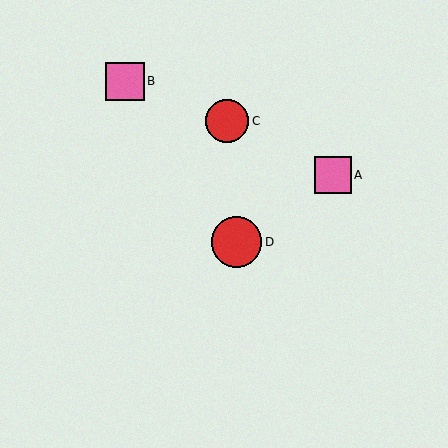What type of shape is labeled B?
Shape B is a pink square.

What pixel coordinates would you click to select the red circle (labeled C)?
Click at (227, 121) to select the red circle C.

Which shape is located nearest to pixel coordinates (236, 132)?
The red circle (labeled C) at (227, 121) is nearest to that location.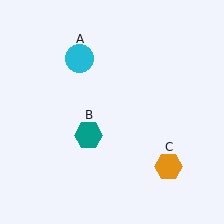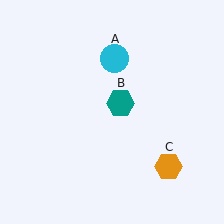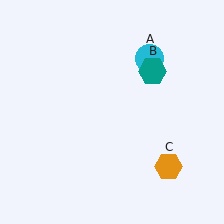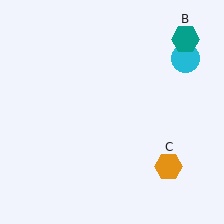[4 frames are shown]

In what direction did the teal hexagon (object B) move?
The teal hexagon (object B) moved up and to the right.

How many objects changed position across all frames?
2 objects changed position: cyan circle (object A), teal hexagon (object B).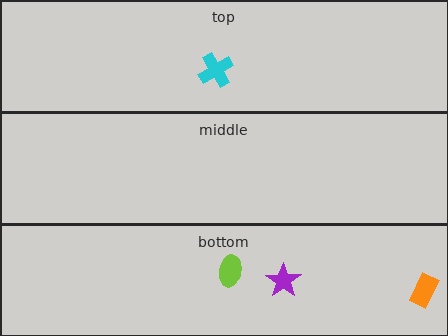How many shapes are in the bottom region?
3.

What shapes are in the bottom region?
The orange rectangle, the purple star, the lime ellipse.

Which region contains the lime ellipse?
The bottom region.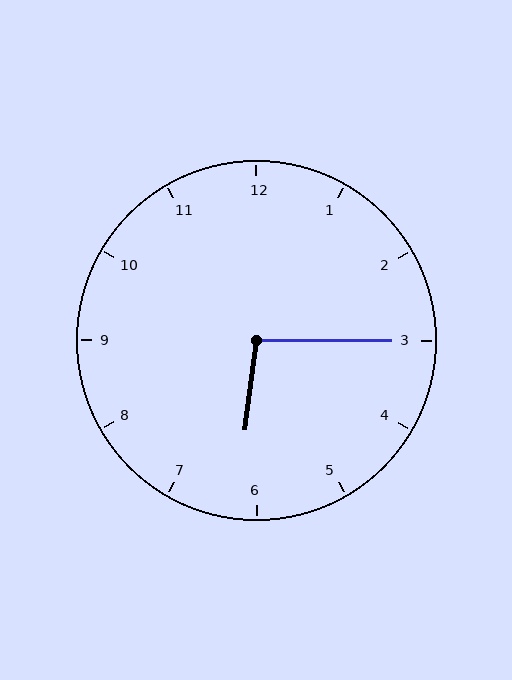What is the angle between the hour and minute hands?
Approximately 98 degrees.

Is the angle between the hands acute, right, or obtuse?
It is obtuse.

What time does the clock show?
6:15.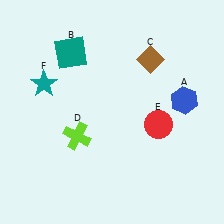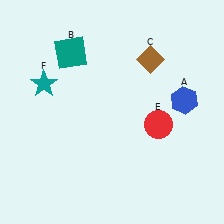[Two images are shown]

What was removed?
The lime cross (D) was removed in Image 2.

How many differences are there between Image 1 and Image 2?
There is 1 difference between the two images.